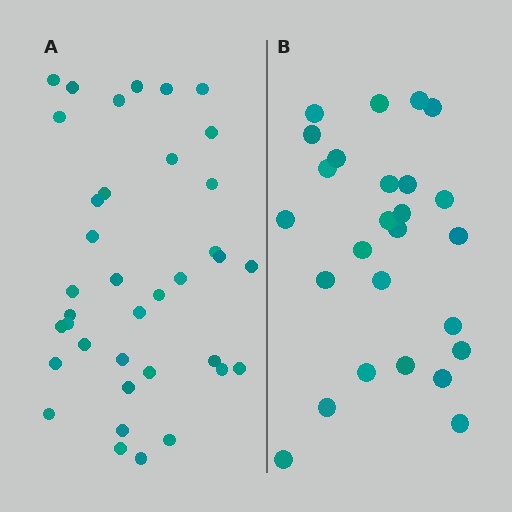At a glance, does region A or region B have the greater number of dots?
Region A (the left region) has more dots.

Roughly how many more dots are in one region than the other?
Region A has roughly 12 or so more dots than region B.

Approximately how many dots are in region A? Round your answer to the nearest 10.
About 40 dots. (The exact count is 37, which rounds to 40.)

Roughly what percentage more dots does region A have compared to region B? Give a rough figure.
About 40% more.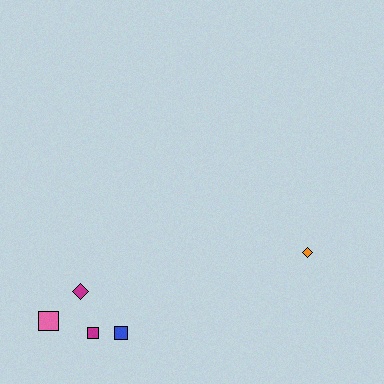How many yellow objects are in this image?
There are no yellow objects.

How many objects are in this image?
There are 5 objects.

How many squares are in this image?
There are 3 squares.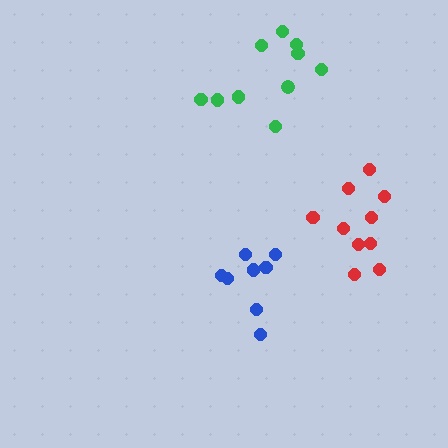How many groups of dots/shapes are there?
There are 3 groups.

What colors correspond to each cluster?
The clusters are colored: green, blue, red.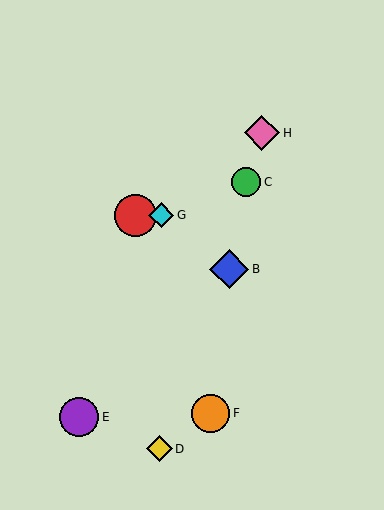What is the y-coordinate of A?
Object A is at y≈215.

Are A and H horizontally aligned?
No, A is at y≈215 and H is at y≈133.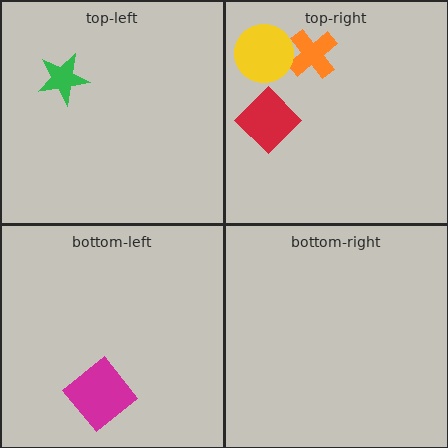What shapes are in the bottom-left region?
The magenta diamond.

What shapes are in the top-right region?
The red diamond, the orange cross, the yellow circle.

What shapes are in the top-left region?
The green star.